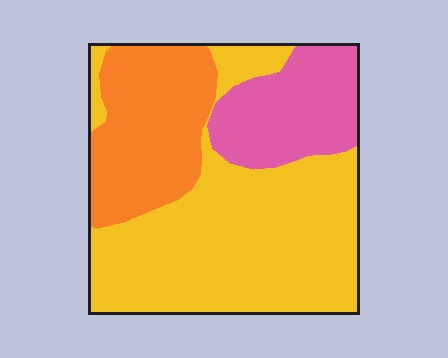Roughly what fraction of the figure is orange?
Orange takes up about one quarter (1/4) of the figure.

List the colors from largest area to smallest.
From largest to smallest: yellow, orange, pink.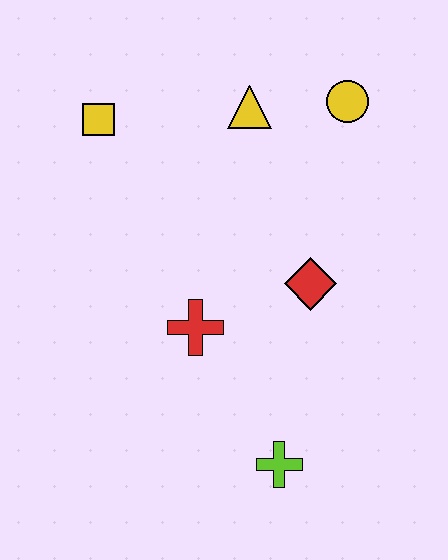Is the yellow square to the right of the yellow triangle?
No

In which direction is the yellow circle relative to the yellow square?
The yellow circle is to the right of the yellow square.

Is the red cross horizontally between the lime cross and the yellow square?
Yes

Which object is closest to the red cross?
The red diamond is closest to the red cross.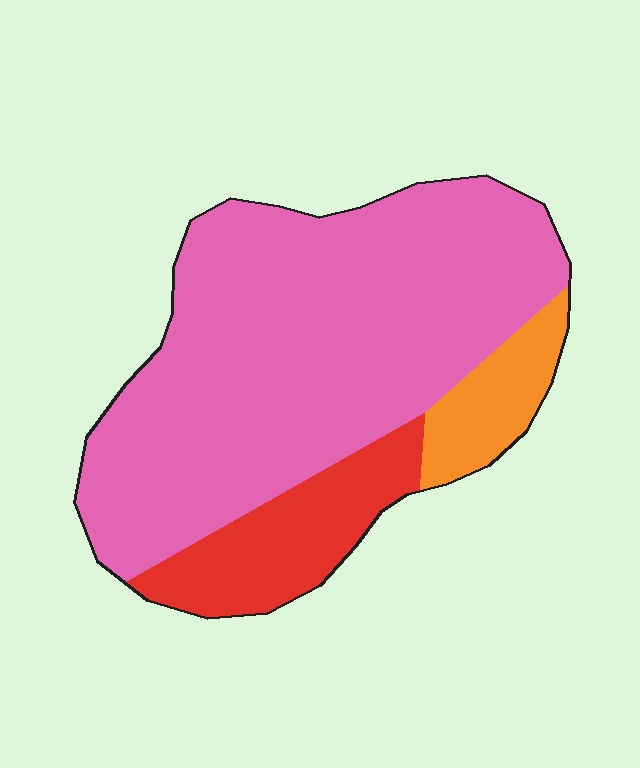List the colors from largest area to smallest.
From largest to smallest: pink, red, orange.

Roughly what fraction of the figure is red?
Red covers around 15% of the figure.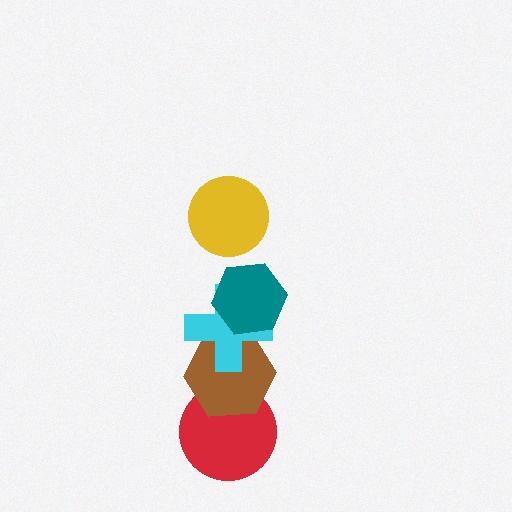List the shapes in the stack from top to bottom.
From top to bottom: the yellow circle, the teal hexagon, the cyan cross, the brown hexagon, the red circle.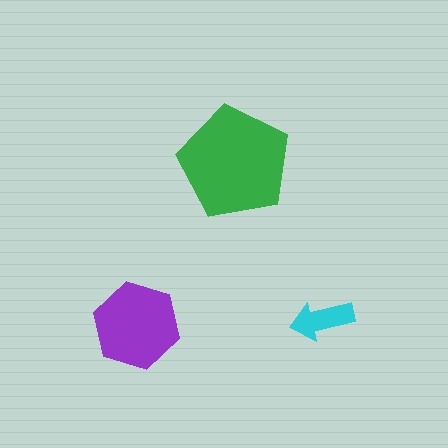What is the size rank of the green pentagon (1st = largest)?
1st.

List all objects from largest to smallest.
The green pentagon, the purple hexagon, the cyan arrow.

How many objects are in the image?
There are 3 objects in the image.